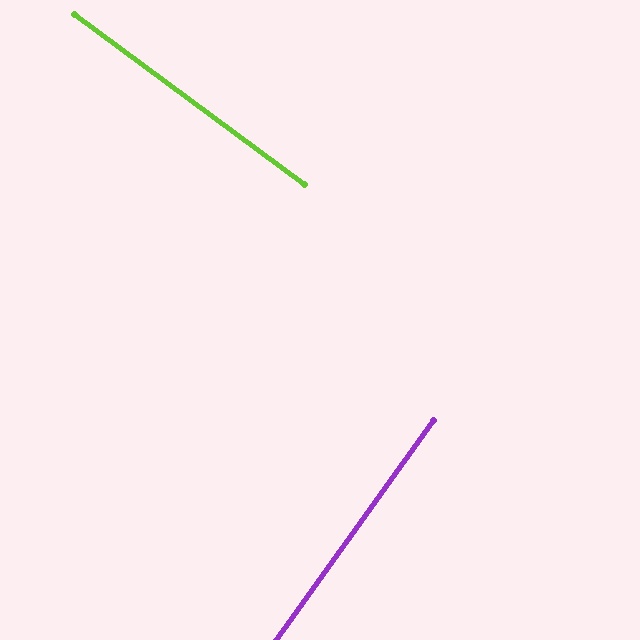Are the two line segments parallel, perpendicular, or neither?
Perpendicular — they meet at approximately 89°.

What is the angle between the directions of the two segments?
Approximately 89 degrees.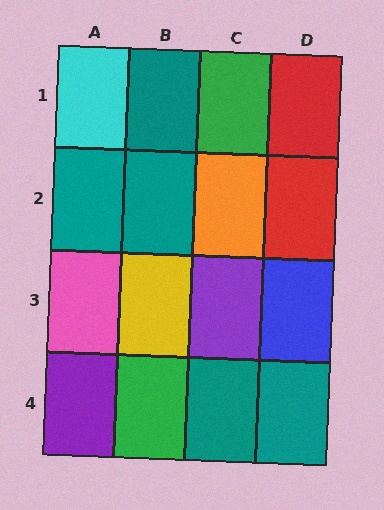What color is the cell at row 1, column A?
Cyan.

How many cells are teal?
5 cells are teal.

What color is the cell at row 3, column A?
Pink.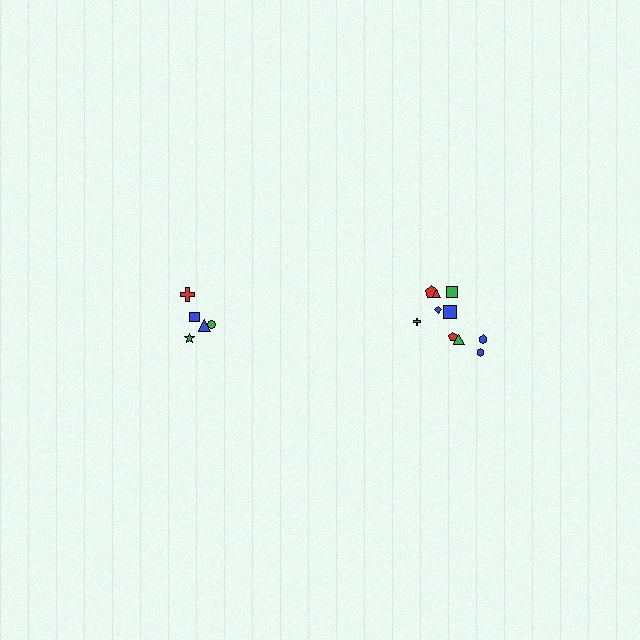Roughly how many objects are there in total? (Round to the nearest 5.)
Roughly 15 objects in total.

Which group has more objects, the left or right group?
The right group.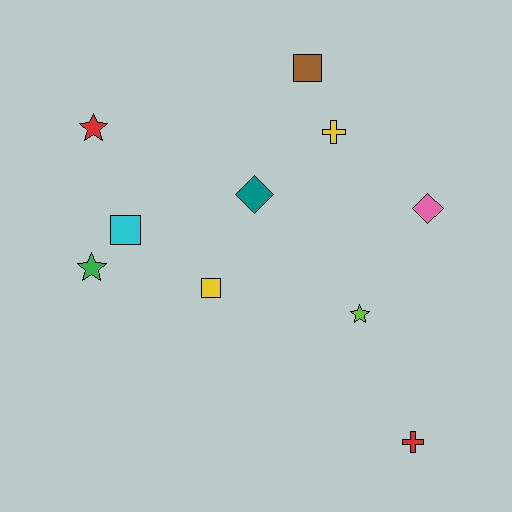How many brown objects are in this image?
There is 1 brown object.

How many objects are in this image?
There are 10 objects.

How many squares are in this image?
There are 3 squares.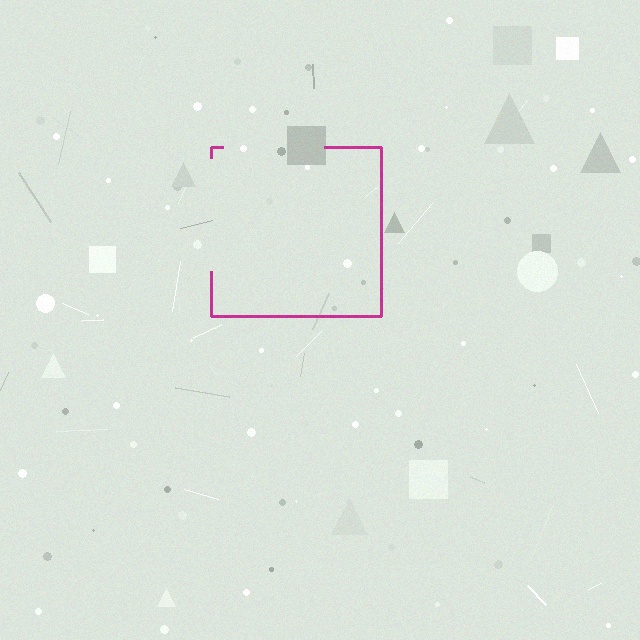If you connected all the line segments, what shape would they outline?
They would outline a square.